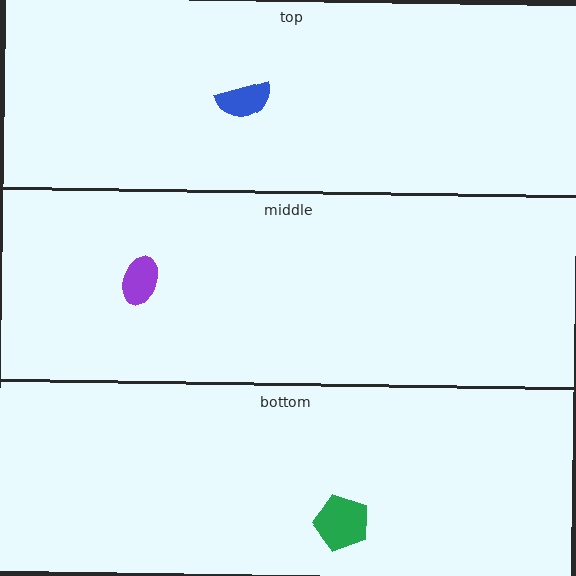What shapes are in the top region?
The blue semicircle.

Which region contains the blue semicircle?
The top region.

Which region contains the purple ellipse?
The middle region.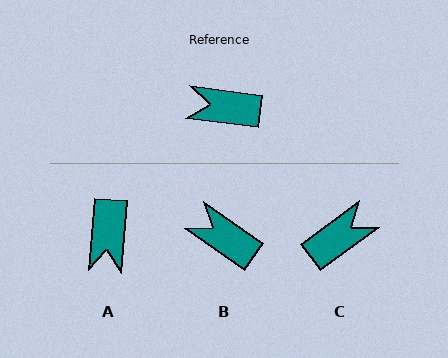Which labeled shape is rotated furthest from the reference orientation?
C, about 136 degrees away.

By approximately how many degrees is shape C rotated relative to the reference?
Approximately 136 degrees clockwise.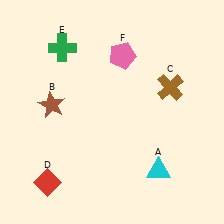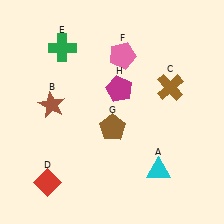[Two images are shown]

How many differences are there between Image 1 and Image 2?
There are 2 differences between the two images.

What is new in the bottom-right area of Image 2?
A brown pentagon (G) was added in the bottom-right area of Image 2.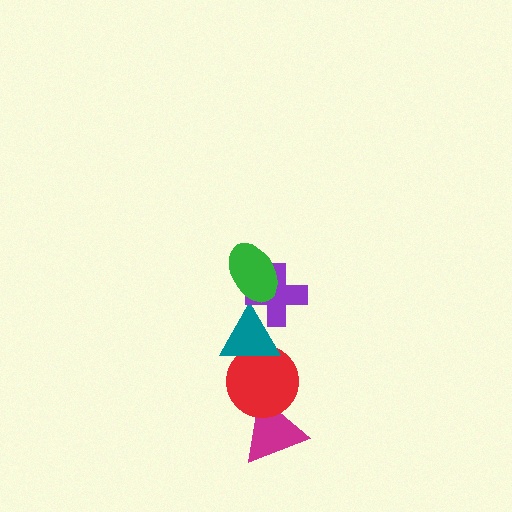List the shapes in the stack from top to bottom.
From top to bottom: the green ellipse, the purple cross, the teal triangle, the red circle, the magenta triangle.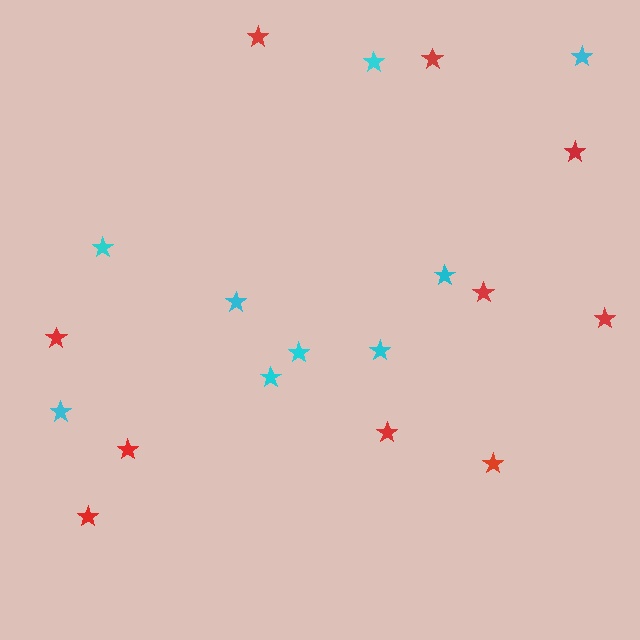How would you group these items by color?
There are 2 groups: one group of cyan stars (9) and one group of red stars (10).